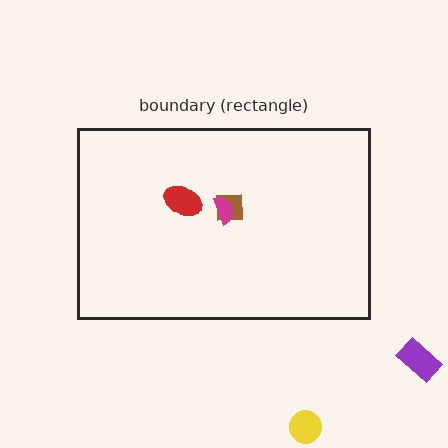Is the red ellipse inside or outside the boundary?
Inside.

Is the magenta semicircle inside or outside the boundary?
Inside.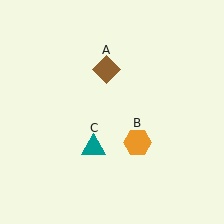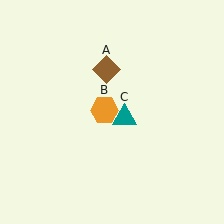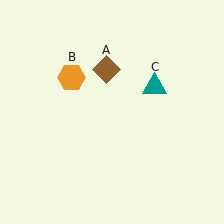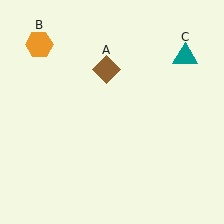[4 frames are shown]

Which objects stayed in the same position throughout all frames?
Brown diamond (object A) remained stationary.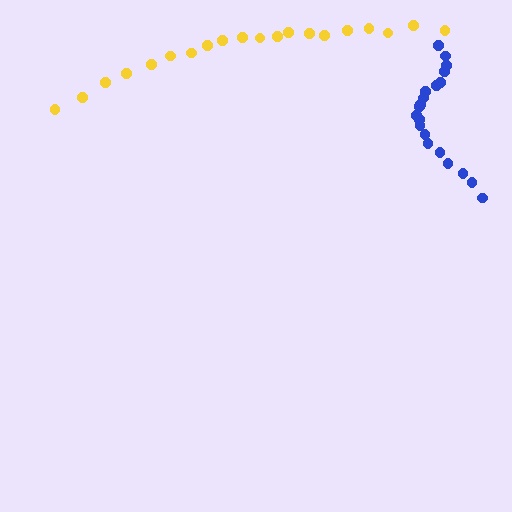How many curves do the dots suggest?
There are 2 distinct paths.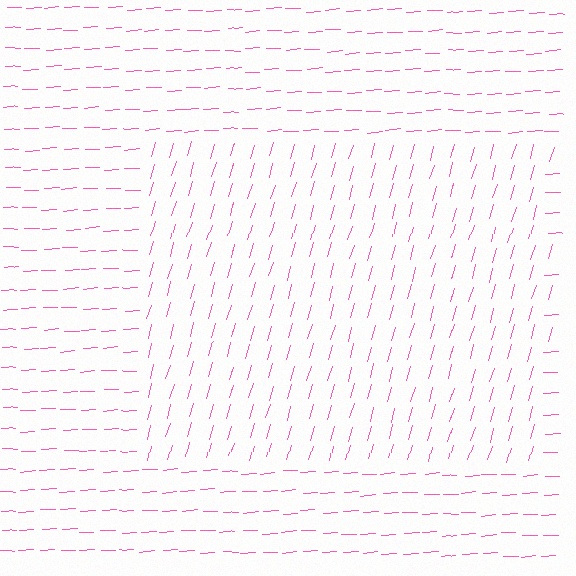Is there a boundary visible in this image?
Yes, there is a texture boundary formed by a change in line orientation.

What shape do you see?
I see a rectangle.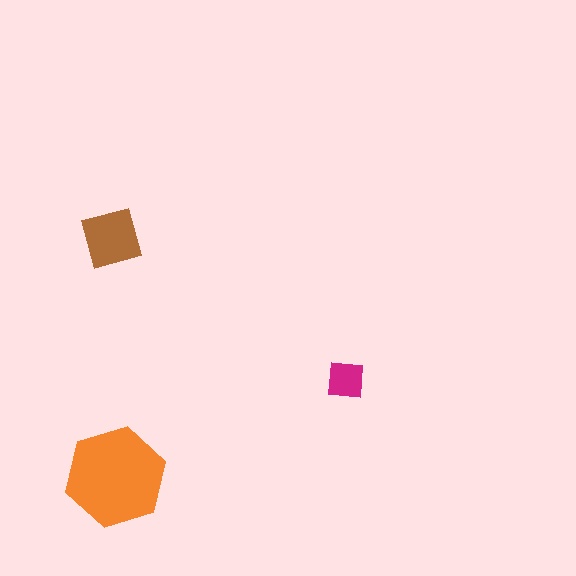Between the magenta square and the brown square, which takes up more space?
The brown square.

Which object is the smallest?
The magenta square.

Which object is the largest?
The orange hexagon.